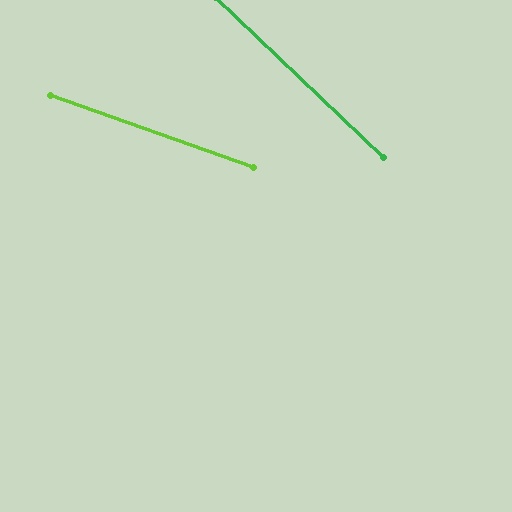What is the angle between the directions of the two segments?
Approximately 24 degrees.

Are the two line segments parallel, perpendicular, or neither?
Neither parallel nor perpendicular — they differ by about 24°.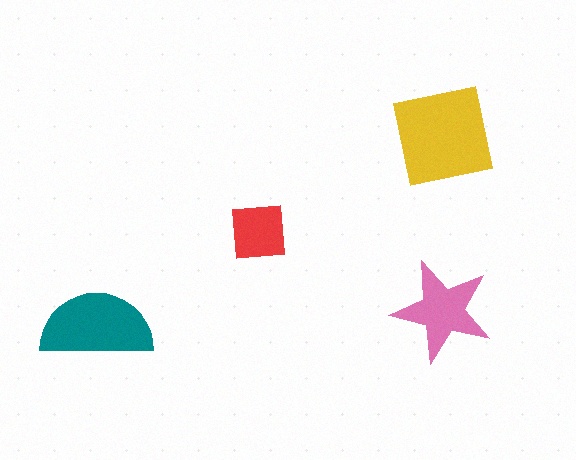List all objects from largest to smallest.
The yellow square, the teal semicircle, the pink star, the red square.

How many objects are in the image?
There are 4 objects in the image.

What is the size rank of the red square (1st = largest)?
4th.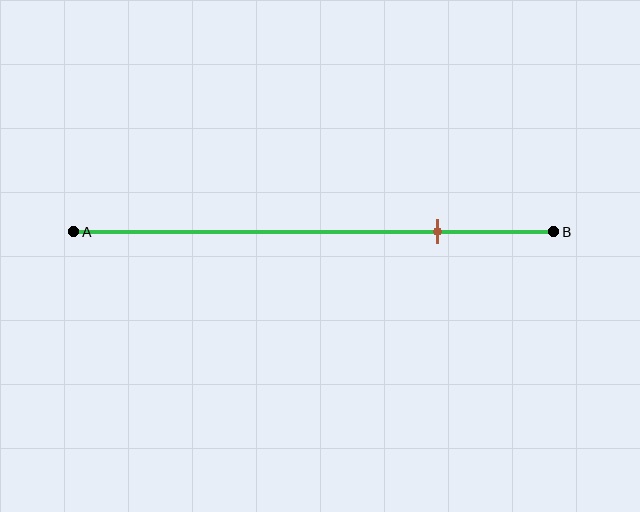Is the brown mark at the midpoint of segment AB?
No, the mark is at about 75% from A, not at the 50% midpoint.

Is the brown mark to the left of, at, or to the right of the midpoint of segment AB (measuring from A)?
The brown mark is to the right of the midpoint of segment AB.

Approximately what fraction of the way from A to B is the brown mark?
The brown mark is approximately 75% of the way from A to B.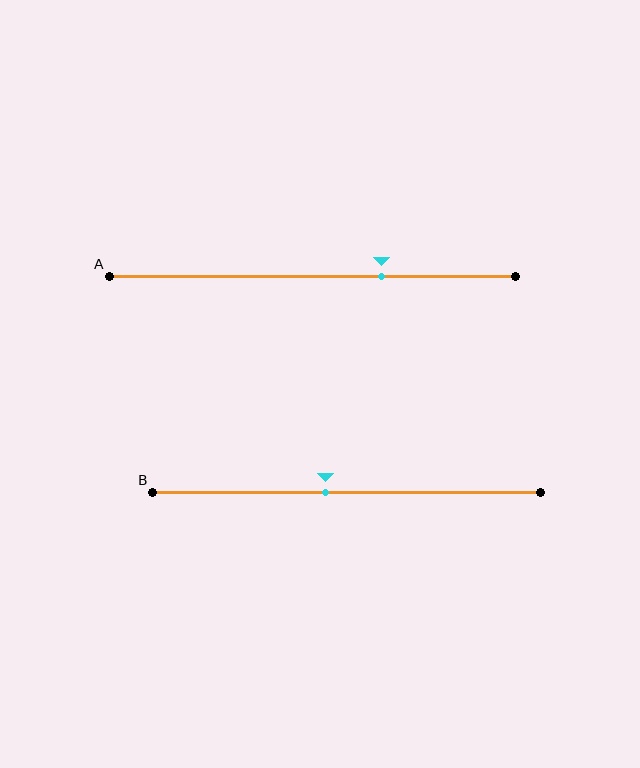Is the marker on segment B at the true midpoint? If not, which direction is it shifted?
No, the marker on segment B is shifted to the left by about 5% of the segment length.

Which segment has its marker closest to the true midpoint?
Segment B has its marker closest to the true midpoint.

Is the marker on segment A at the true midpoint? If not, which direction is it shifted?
No, the marker on segment A is shifted to the right by about 17% of the segment length.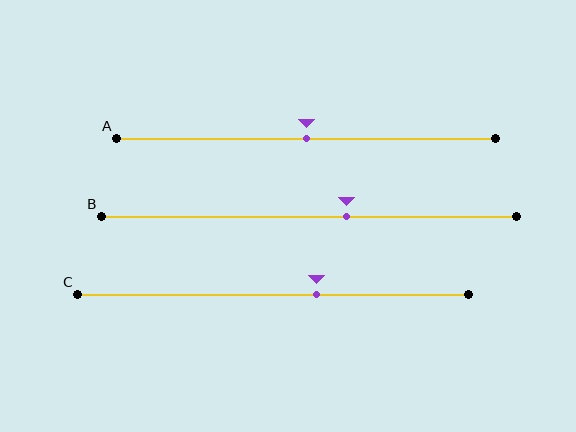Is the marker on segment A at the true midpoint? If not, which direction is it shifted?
Yes, the marker on segment A is at the true midpoint.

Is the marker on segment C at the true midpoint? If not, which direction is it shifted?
No, the marker on segment C is shifted to the right by about 11% of the segment length.